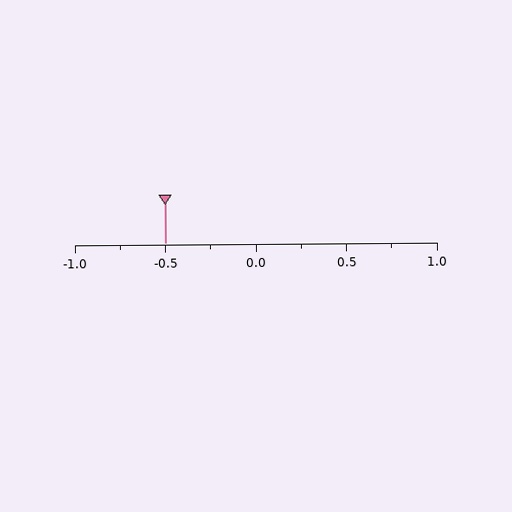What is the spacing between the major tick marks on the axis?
The major ticks are spaced 0.5 apart.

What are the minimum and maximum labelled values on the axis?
The axis runs from -1.0 to 1.0.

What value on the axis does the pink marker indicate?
The marker indicates approximately -0.5.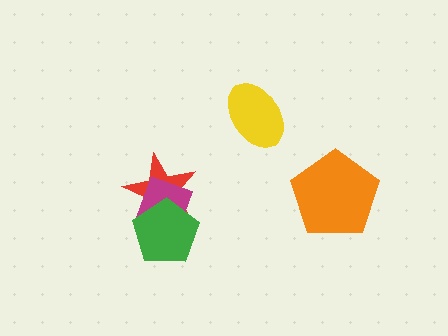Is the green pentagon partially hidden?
No, no other shape covers it.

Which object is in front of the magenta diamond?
The green pentagon is in front of the magenta diamond.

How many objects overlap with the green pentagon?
2 objects overlap with the green pentagon.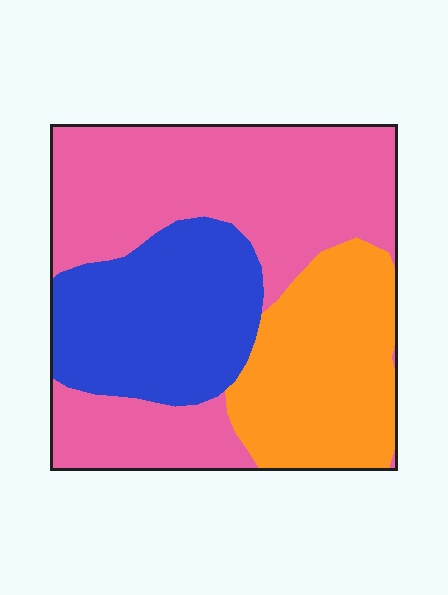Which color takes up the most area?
Pink, at roughly 50%.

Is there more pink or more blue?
Pink.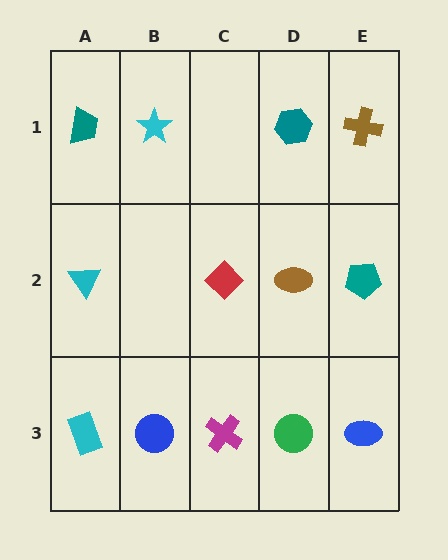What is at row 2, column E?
A teal pentagon.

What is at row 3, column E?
A blue ellipse.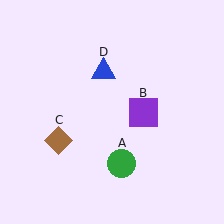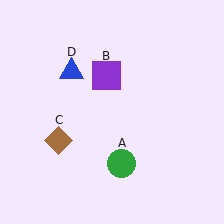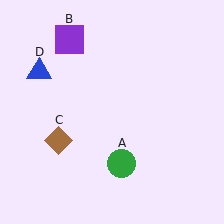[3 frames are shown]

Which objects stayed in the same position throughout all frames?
Green circle (object A) and brown diamond (object C) remained stationary.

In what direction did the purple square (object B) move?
The purple square (object B) moved up and to the left.